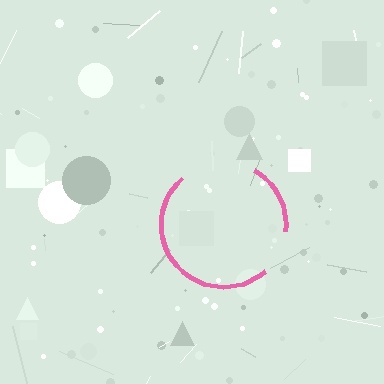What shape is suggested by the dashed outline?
The dashed outline suggests a circle.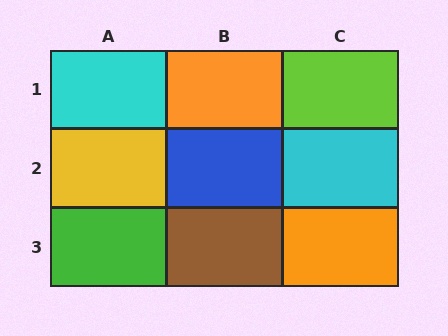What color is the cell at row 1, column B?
Orange.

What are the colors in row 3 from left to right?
Green, brown, orange.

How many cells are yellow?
1 cell is yellow.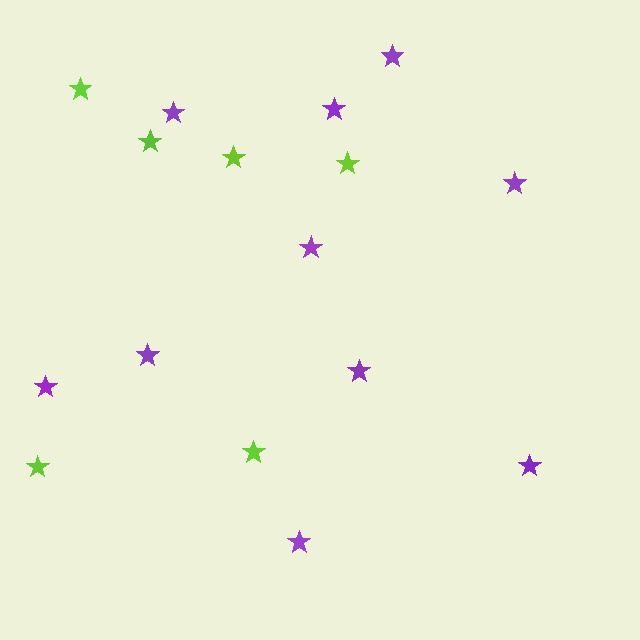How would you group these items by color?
There are 2 groups: one group of purple stars (10) and one group of lime stars (6).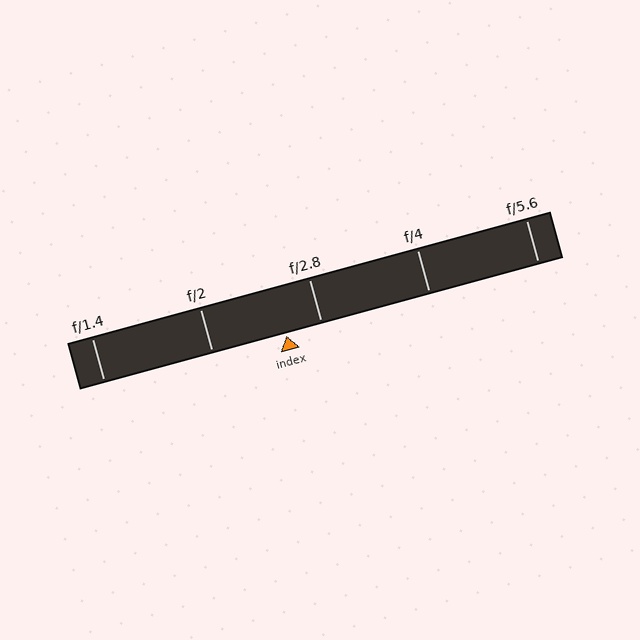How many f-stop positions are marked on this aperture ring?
There are 5 f-stop positions marked.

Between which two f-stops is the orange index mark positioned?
The index mark is between f/2 and f/2.8.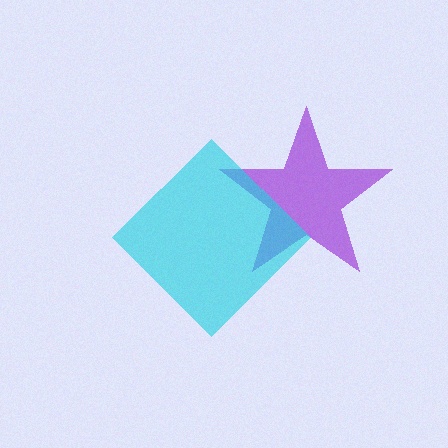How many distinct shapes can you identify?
There are 2 distinct shapes: a purple star, a cyan diamond.